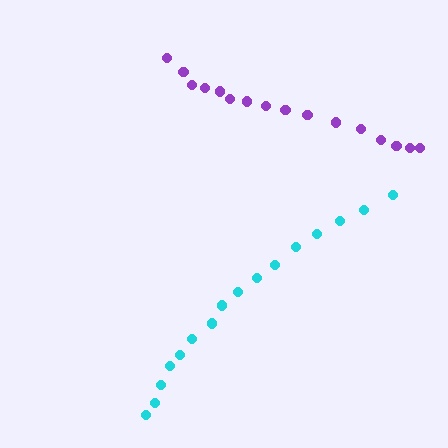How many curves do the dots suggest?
There are 2 distinct paths.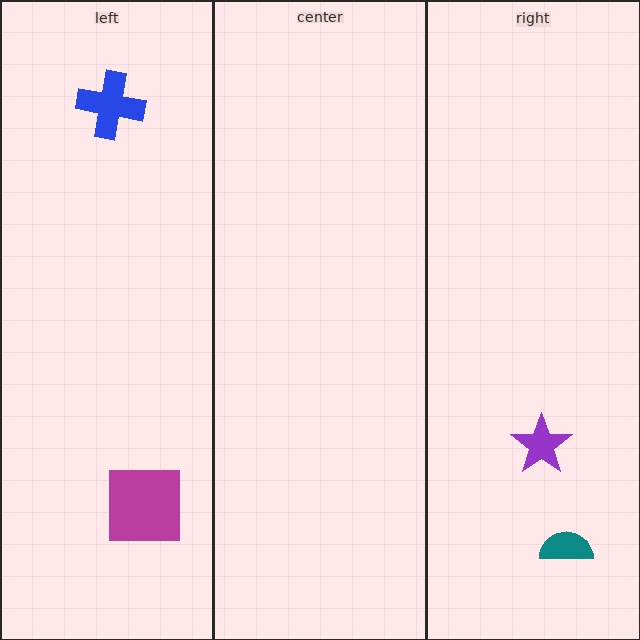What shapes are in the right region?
The teal semicircle, the purple star.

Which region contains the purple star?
The right region.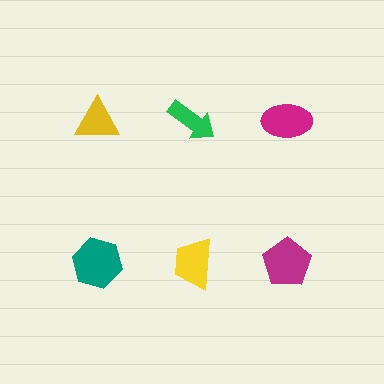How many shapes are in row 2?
3 shapes.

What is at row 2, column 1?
A teal hexagon.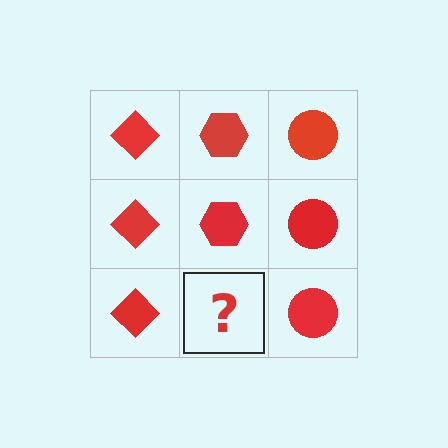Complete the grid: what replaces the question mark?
The question mark should be replaced with a red hexagon.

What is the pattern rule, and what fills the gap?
The rule is that each column has a consistent shape. The gap should be filled with a red hexagon.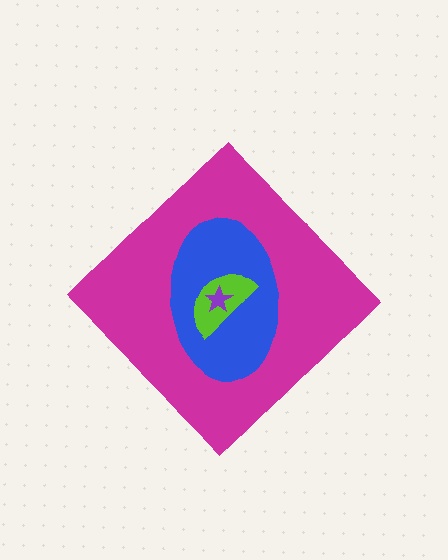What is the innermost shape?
The purple star.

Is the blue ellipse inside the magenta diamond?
Yes.